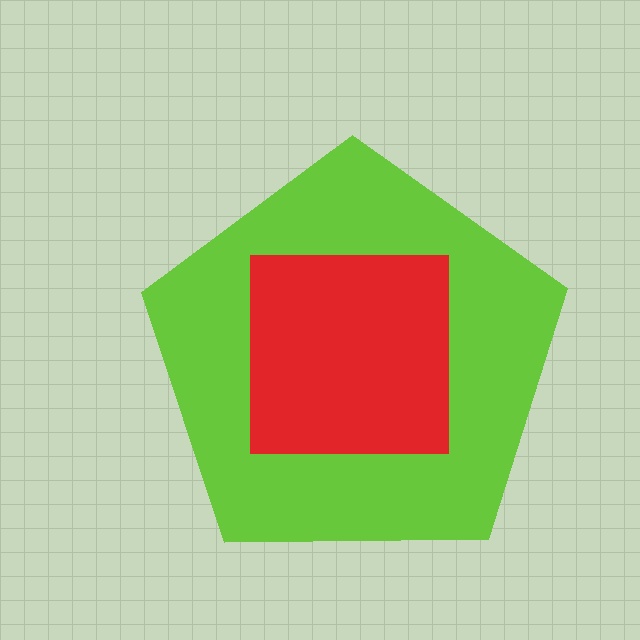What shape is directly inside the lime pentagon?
The red square.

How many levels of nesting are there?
2.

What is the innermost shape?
The red square.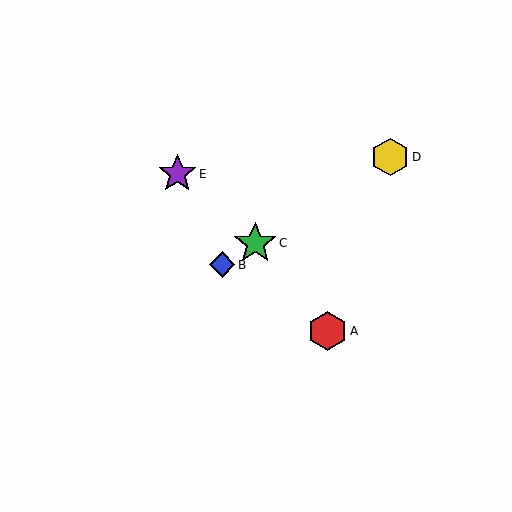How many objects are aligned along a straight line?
3 objects (B, C, D) are aligned along a straight line.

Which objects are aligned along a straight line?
Objects B, C, D are aligned along a straight line.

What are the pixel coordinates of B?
Object B is at (222, 265).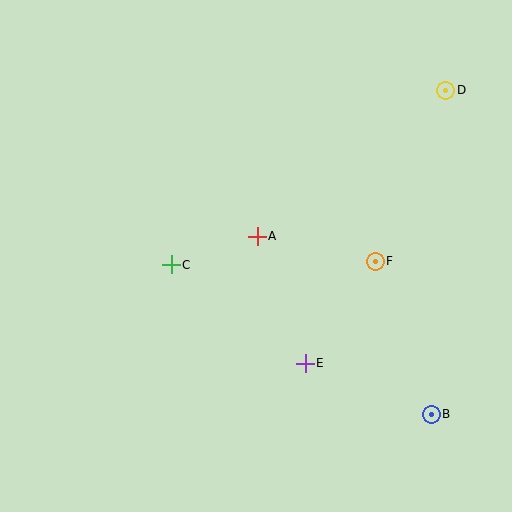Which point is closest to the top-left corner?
Point C is closest to the top-left corner.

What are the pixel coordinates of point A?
Point A is at (257, 236).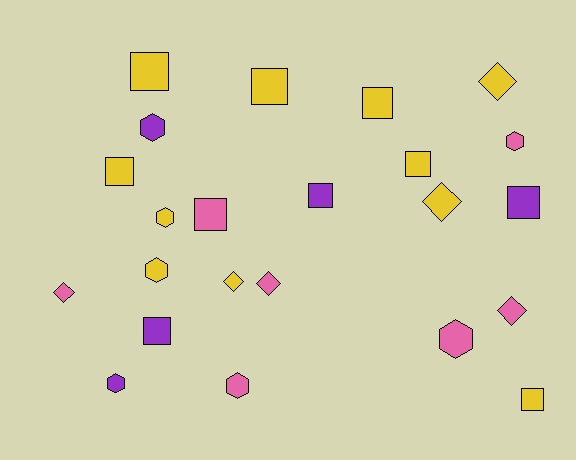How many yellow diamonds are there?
There are 3 yellow diamonds.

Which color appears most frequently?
Yellow, with 11 objects.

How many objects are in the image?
There are 23 objects.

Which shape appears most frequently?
Square, with 10 objects.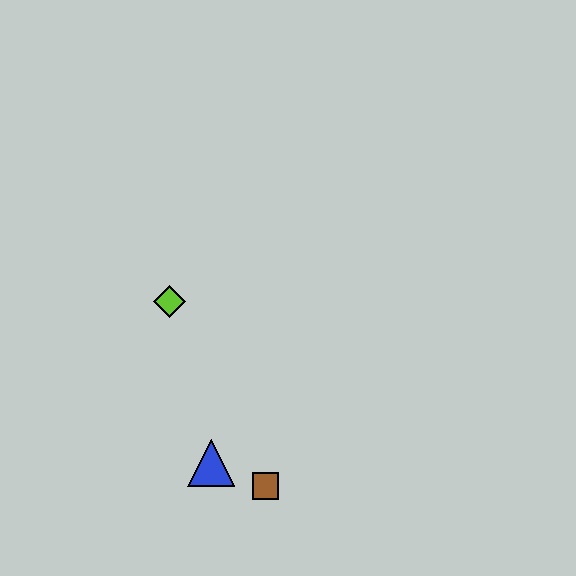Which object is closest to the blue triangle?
The brown square is closest to the blue triangle.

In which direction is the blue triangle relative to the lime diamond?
The blue triangle is below the lime diamond.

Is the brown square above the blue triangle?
No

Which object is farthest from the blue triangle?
The lime diamond is farthest from the blue triangle.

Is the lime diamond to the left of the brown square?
Yes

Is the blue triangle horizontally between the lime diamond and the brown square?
Yes